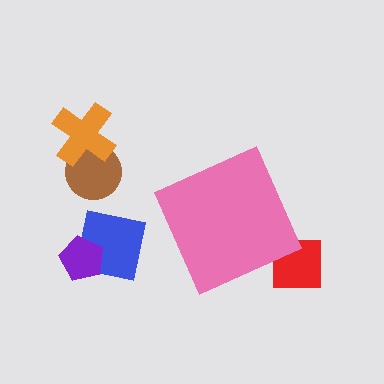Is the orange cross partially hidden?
No, the orange cross is fully visible.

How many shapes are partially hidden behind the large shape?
1 shape is partially hidden.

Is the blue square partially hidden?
No, the blue square is fully visible.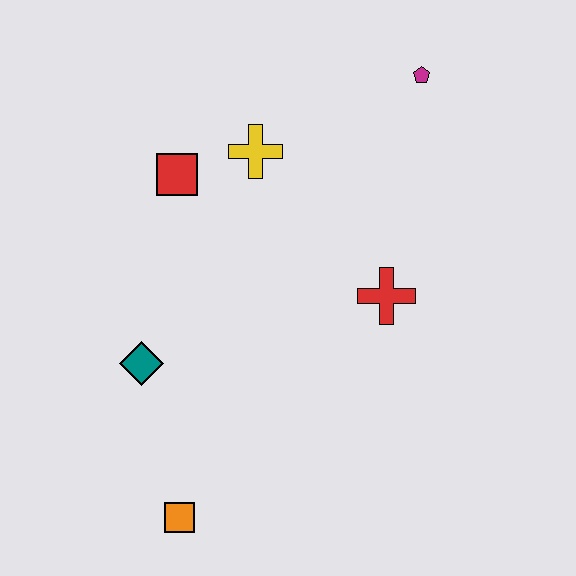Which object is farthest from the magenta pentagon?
The orange square is farthest from the magenta pentagon.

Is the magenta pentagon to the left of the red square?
No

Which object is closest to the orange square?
The teal diamond is closest to the orange square.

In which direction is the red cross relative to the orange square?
The red cross is above the orange square.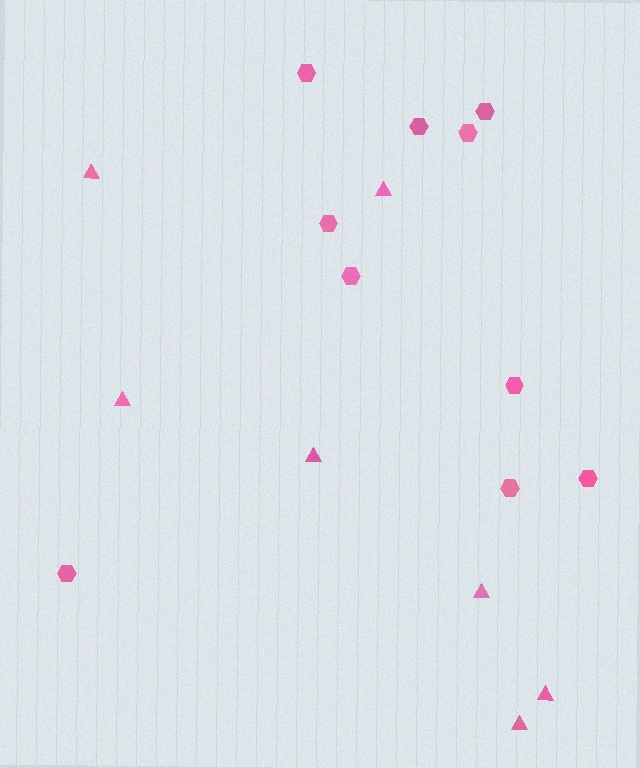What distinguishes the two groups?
There are 2 groups: one group of hexagons (10) and one group of triangles (7).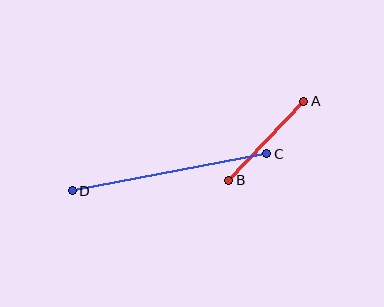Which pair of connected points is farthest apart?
Points C and D are farthest apart.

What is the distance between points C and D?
The distance is approximately 198 pixels.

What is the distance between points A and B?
The distance is approximately 109 pixels.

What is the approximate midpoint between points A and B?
The midpoint is at approximately (266, 141) pixels.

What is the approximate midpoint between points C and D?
The midpoint is at approximately (169, 172) pixels.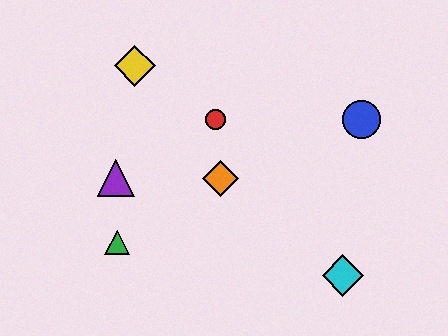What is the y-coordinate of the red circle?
The red circle is at y≈120.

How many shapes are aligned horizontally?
2 shapes (the red circle, the blue circle) are aligned horizontally.